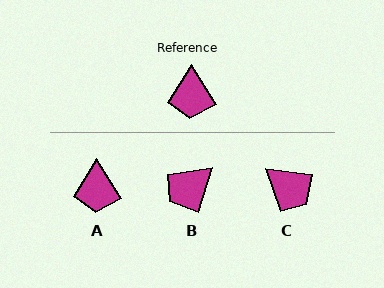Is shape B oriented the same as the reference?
No, it is off by about 50 degrees.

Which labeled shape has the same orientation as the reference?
A.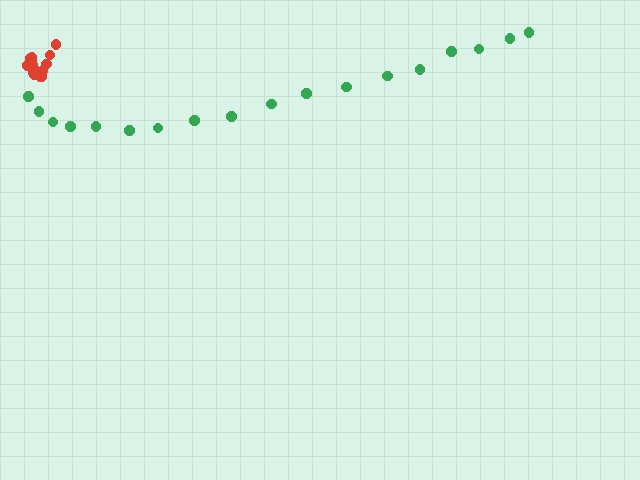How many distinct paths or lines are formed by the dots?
There are 2 distinct paths.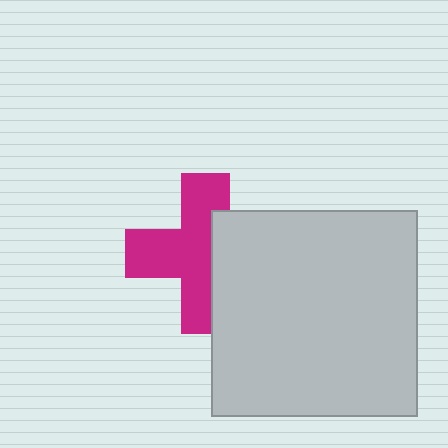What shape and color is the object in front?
The object in front is a light gray square.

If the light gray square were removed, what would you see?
You would see the complete magenta cross.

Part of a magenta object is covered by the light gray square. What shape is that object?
It is a cross.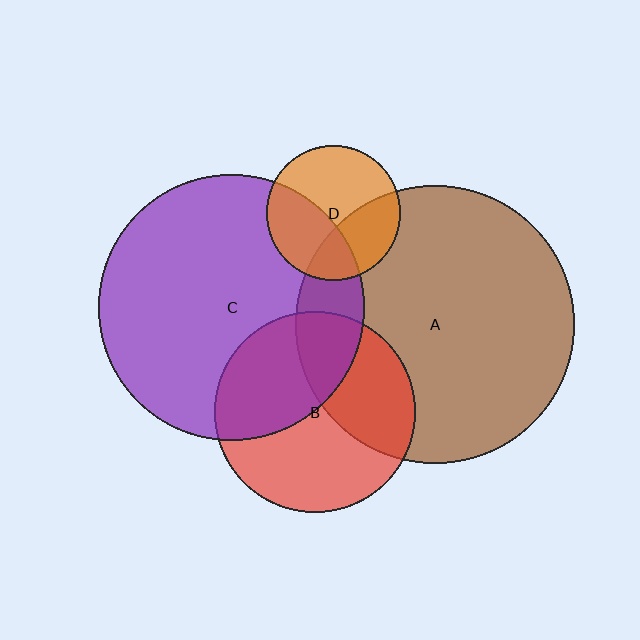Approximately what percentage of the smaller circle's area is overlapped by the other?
Approximately 15%.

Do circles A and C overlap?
Yes.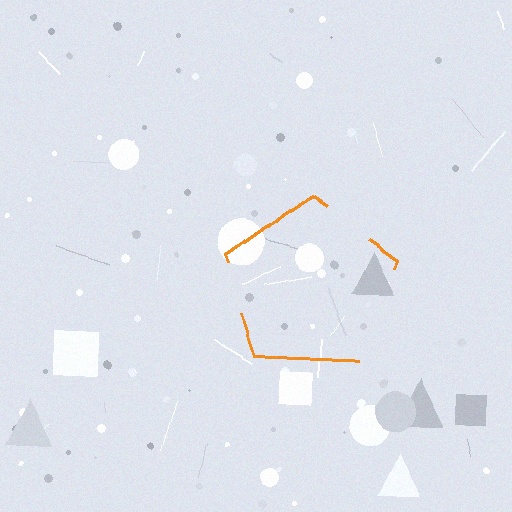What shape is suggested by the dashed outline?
The dashed outline suggests a pentagon.